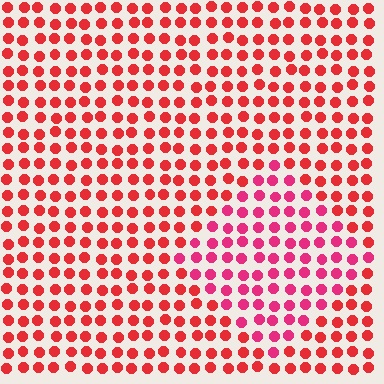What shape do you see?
I see a diamond.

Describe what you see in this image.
The image is filled with small red elements in a uniform arrangement. A diamond-shaped region is visible where the elements are tinted to a slightly different hue, forming a subtle color boundary.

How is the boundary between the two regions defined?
The boundary is defined purely by a slight shift in hue (about 25 degrees). Spacing, size, and orientation are identical on both sides.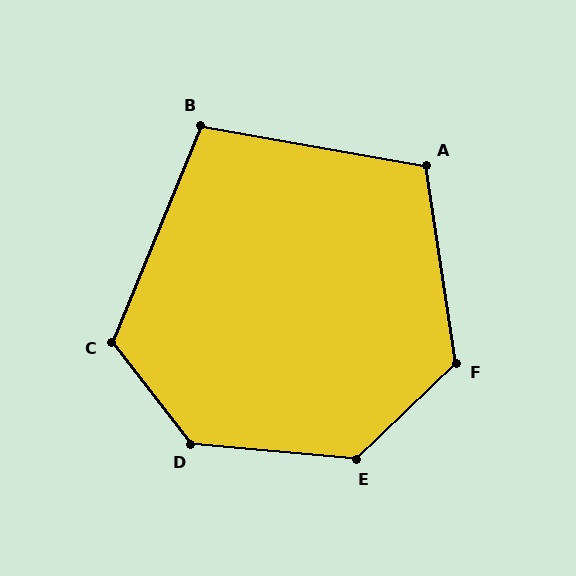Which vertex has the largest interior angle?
D, at approximately 133 degrees.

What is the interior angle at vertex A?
Approximately 109 degrees (obtuse).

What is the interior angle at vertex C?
Approximately 120 degrees (obtuse).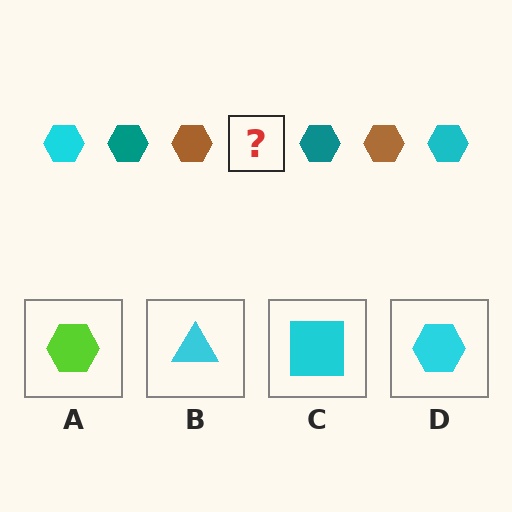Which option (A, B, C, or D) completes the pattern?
D.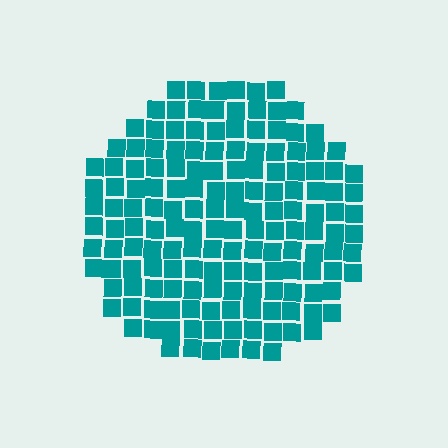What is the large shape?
The large shape is a circle.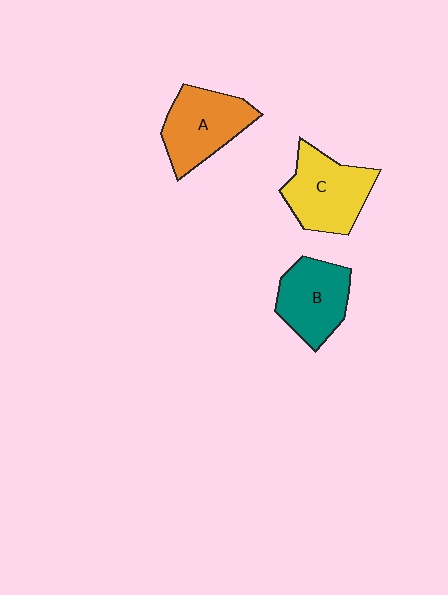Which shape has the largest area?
Shape C (yellow).